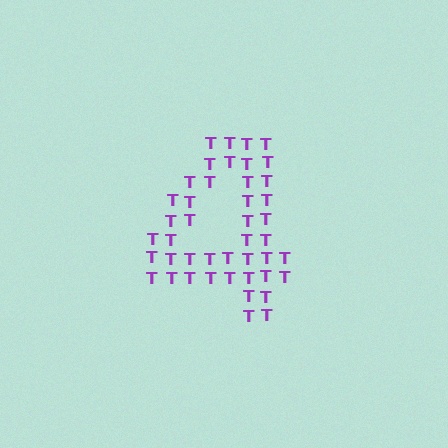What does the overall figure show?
The overall figure shows the digit 4.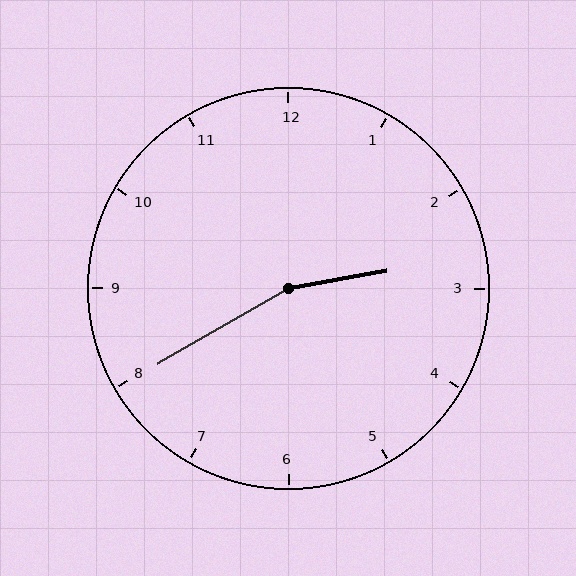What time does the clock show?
2:40.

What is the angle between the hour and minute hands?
Approximately 160 degrees.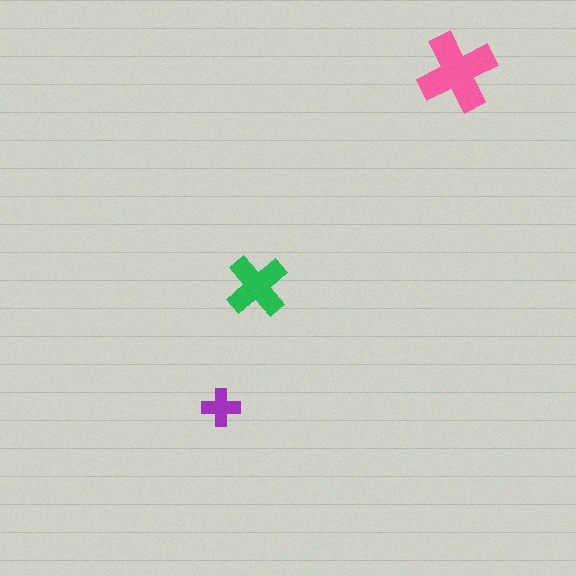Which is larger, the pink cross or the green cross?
The pink one.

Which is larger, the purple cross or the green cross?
The green one.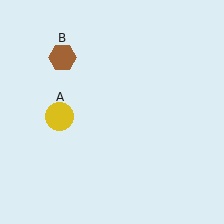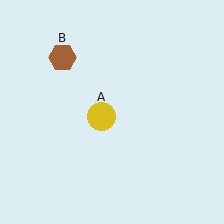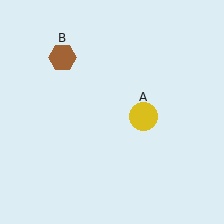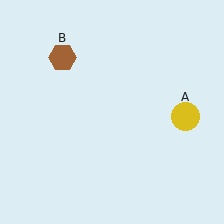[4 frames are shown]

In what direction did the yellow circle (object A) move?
The yellow circle (object A) moved right.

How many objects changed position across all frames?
1 object changed position: yellow circle (object A).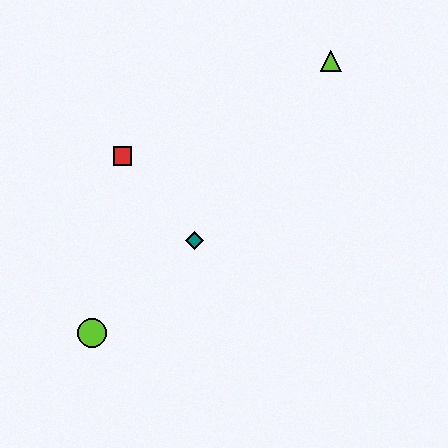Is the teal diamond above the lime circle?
Yes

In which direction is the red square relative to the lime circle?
The red square is above the lime circle.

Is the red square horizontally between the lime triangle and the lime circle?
Yes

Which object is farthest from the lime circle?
The lime triangle is farthest from the lime circle.